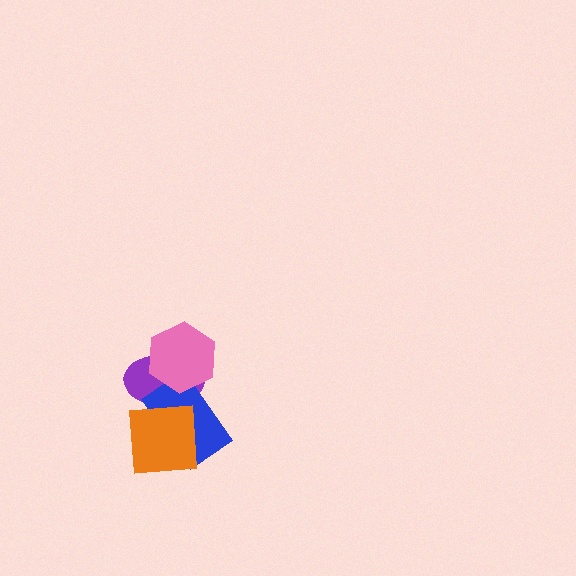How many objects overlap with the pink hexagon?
2 objects overlap with the pink hexagon.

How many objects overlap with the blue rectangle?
3 objects overlap with the blue rectangle.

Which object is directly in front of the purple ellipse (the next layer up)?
The blue rectangle is directly in front of the purple ellipse.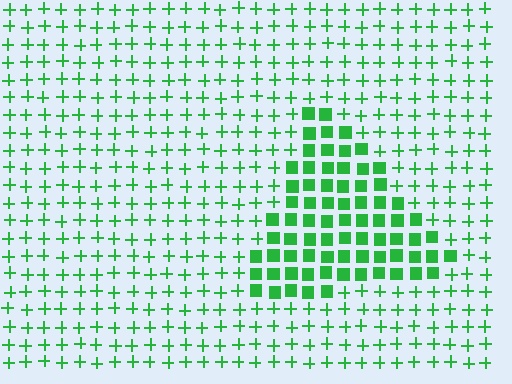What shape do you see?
I see a triangle.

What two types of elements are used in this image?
The image uses squares inside the triangle region and plus signs outside it.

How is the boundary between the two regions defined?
The boundary is defined by a change in element shape: squares inside vs. plus signs outside. All elements share the same color and spacing.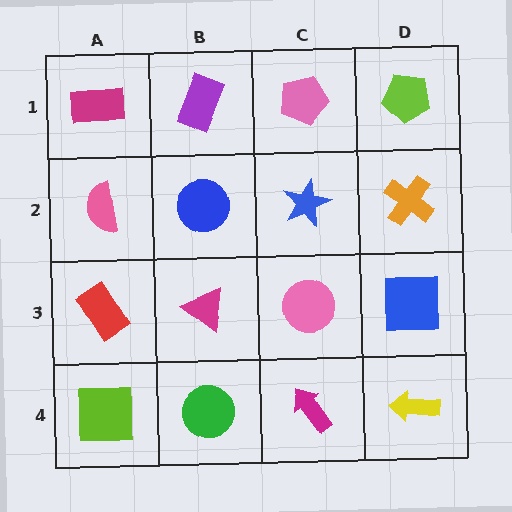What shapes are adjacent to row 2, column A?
A magenta rectangle (row 1, column A), a red rectangle (row 3, column A), a blue circle (row 2, column B).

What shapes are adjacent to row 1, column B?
A blue circle (row 2, column B), a magenta rectangle (row 1, column A), a pink pentagon (row 1, column C).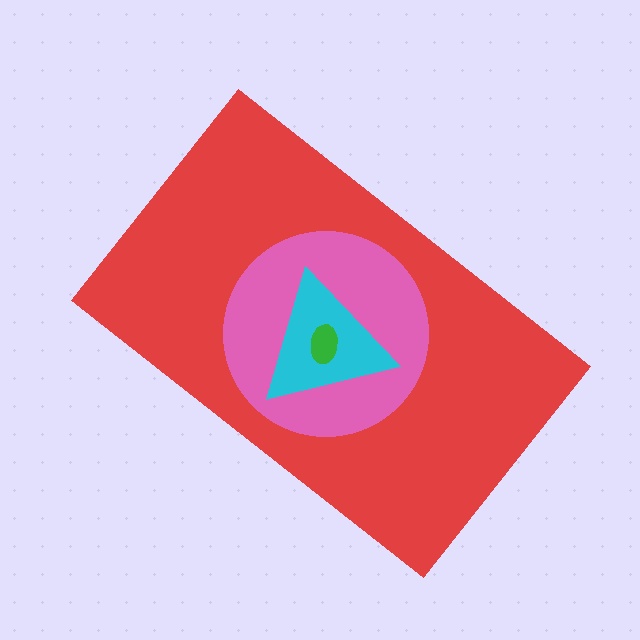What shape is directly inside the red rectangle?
The pink circle.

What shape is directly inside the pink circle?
The cyan triangle.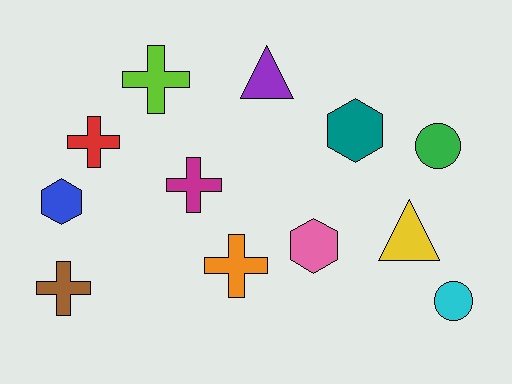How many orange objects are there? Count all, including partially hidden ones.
There is 1 orange object.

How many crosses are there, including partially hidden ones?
There are 5 crosses.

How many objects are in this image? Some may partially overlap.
There are 12 objects.